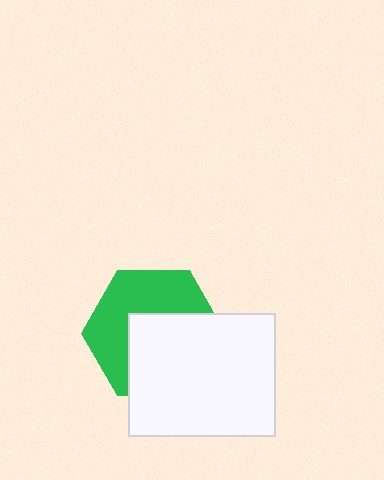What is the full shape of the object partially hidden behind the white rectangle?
The partially hidden object is a green hexagon.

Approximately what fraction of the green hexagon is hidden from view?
Roughly 50% of the green hexagon is hidden behind the white rectangle.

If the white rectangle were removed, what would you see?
You would see the complete green hexagon.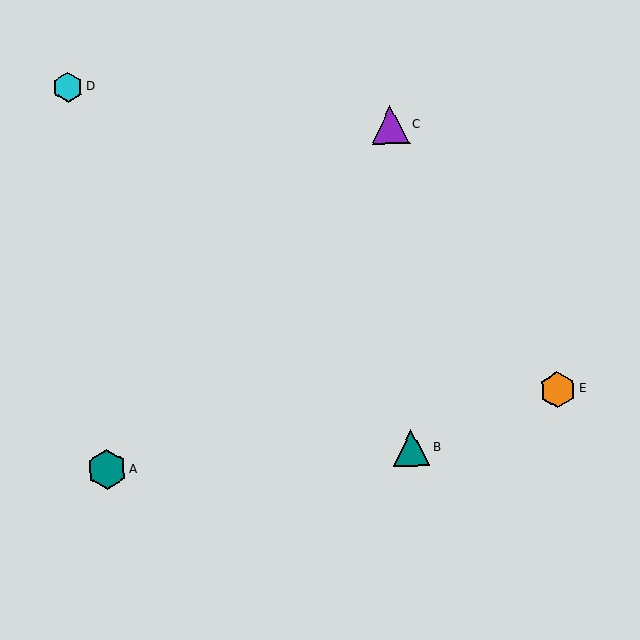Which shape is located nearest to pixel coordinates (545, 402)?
The orange hexagon (labeled E) at (557, 389) is nearest to that location.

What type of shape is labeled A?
Shape A is a teal hexagon.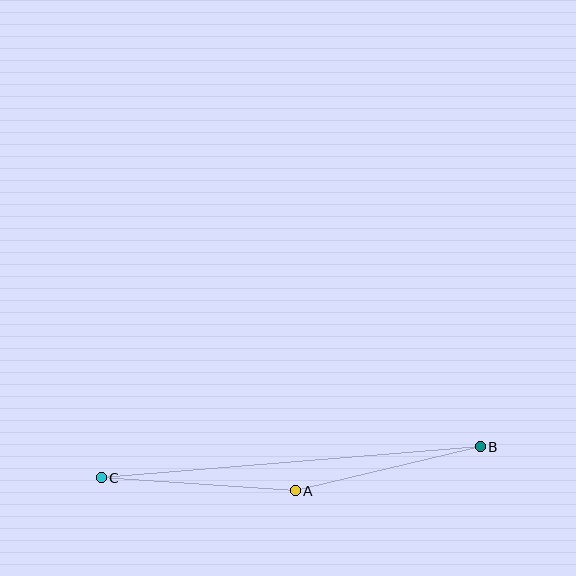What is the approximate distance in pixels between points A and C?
The distance between A and C is approximately 194 pixels.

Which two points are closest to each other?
Points A and B are closest to each other.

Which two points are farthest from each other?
Points B and C are farthest from each other.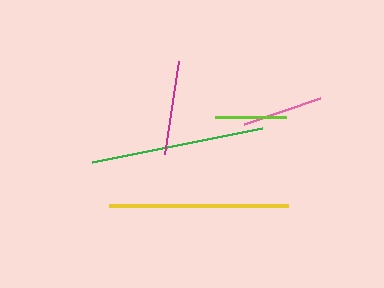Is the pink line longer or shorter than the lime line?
The pink line is longer than the lime line.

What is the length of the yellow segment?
The yellow segment is approximately 178 pixels long.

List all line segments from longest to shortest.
From longest to shortest: yellow, green, magenta, pink, lime.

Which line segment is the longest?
The yellow line is the longest at approximately 178 pixels.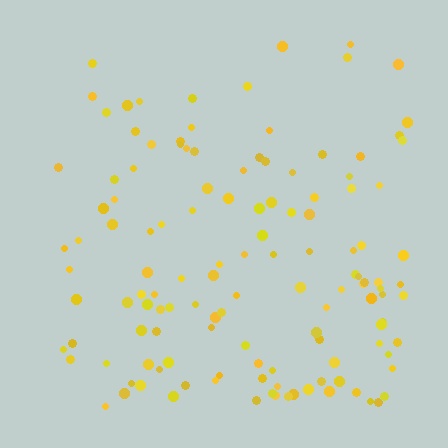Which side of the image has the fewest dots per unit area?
The top.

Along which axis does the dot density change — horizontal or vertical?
Vertical.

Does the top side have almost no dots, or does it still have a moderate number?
Still a moderate number, just noticeably fewer than the bottom.